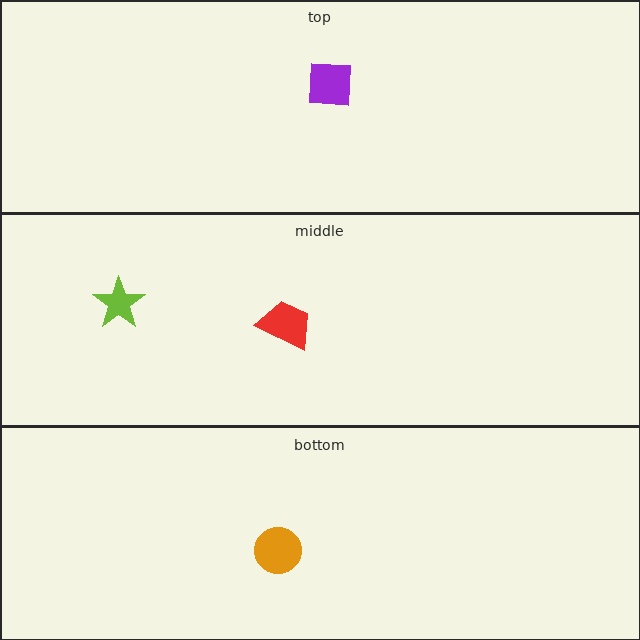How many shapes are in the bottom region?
1.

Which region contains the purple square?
The top region.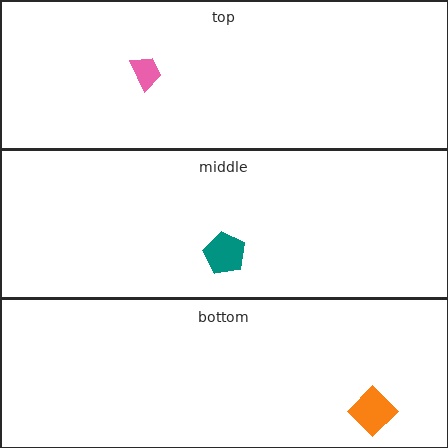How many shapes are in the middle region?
1.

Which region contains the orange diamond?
The bottom region.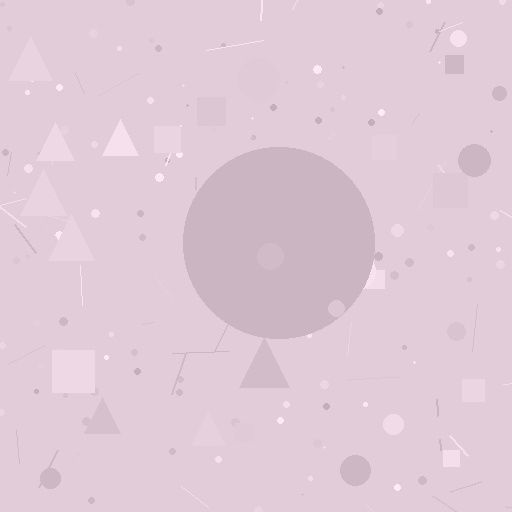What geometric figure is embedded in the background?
A circle is embedded in the background.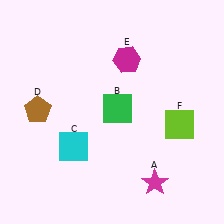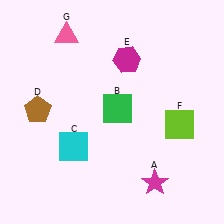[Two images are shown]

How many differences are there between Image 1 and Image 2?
There is 1 difference between the two images.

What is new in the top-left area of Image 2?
A pink triangle (G) was added in the top-left area of Image 2.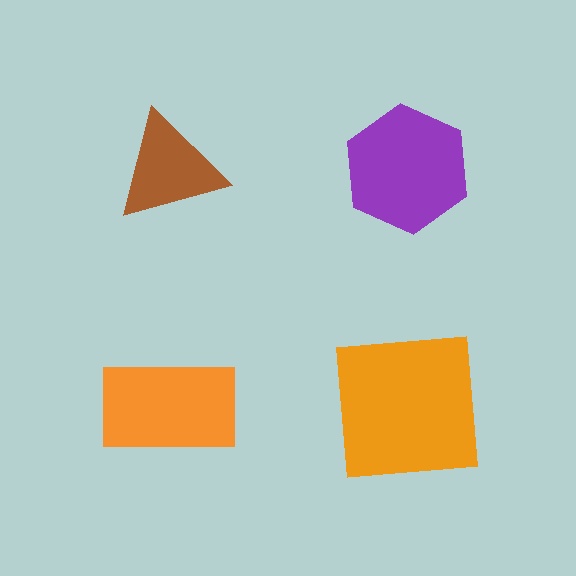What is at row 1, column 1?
A brown triangle.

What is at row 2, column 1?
An orange rectangle.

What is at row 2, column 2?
An orange square.